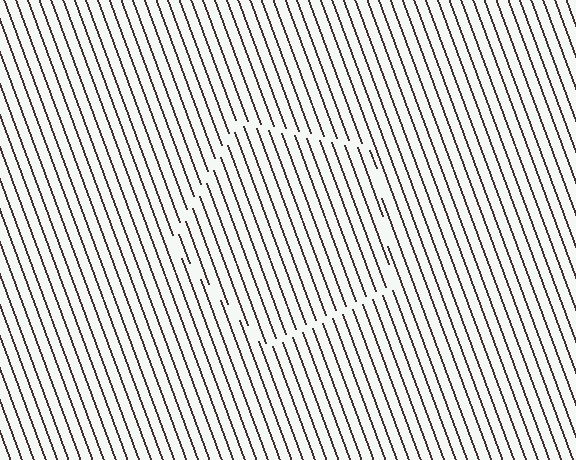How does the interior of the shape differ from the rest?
The interior of the shape contains the same grating, shifted by half a period — the contour is defined by the phase discontinuity where line-ends from the inner and outer gratings abut.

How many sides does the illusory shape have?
5 sides — the line-ends trace a pentagon.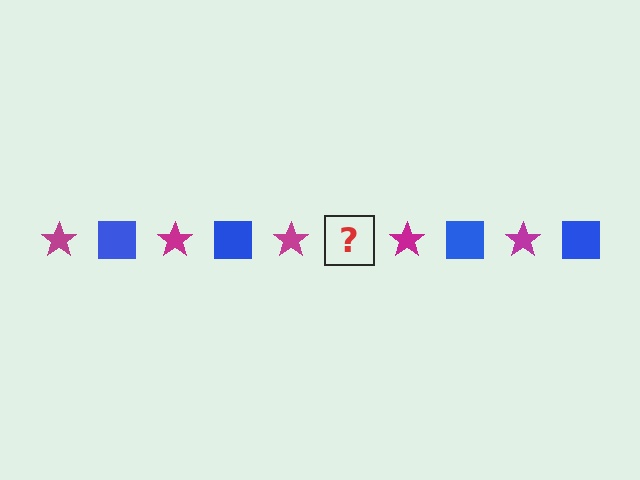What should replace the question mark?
The question mark should be replaced with a blue square.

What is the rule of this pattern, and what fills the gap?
The rule is that the pattern alternates between magenta star and blue square. The gap should be filled with a blue square.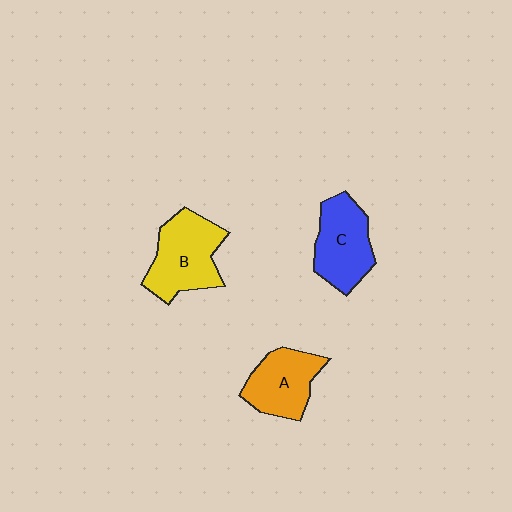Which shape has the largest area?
Shape B (yellow).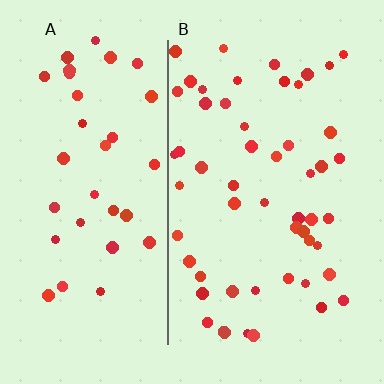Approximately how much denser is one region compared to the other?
Approximately 1.5× — region B over region A.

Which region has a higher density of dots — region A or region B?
B (the right).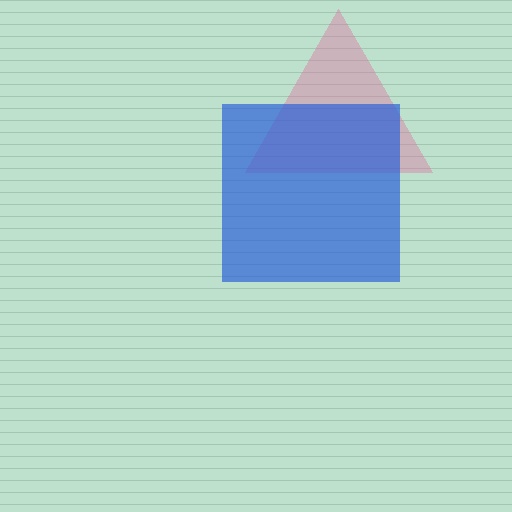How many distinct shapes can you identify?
There are 2 distinct shapes: a pink triangle, a blue square.